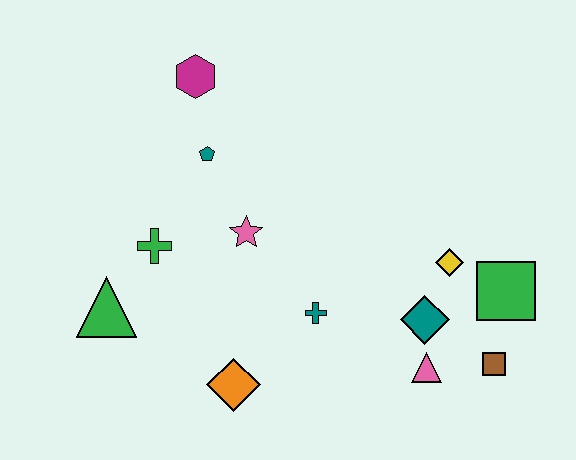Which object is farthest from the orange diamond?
The magenta hexagon is farthest from the orange diamond.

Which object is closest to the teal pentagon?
The magenta hexagon is closest to the teal pentagon.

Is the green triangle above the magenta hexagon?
No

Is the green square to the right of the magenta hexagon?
Yes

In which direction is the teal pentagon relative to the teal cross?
The teal pentagon is above the teal cross.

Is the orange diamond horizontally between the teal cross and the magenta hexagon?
Yes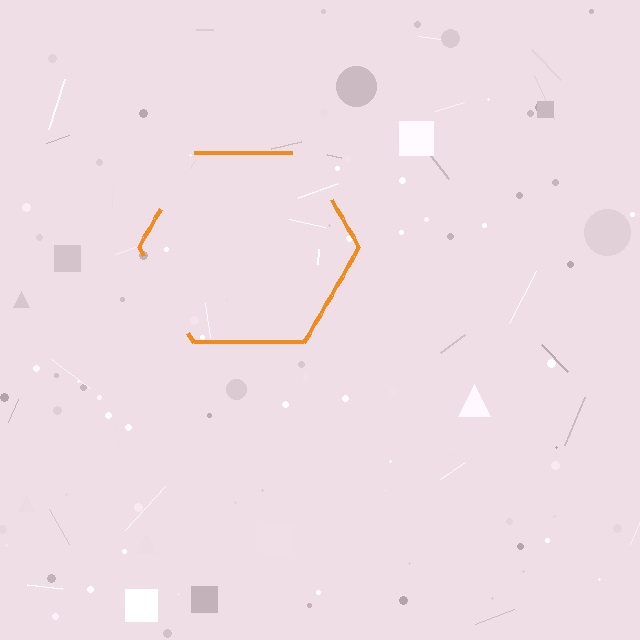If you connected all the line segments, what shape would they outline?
They would outline a hexagon.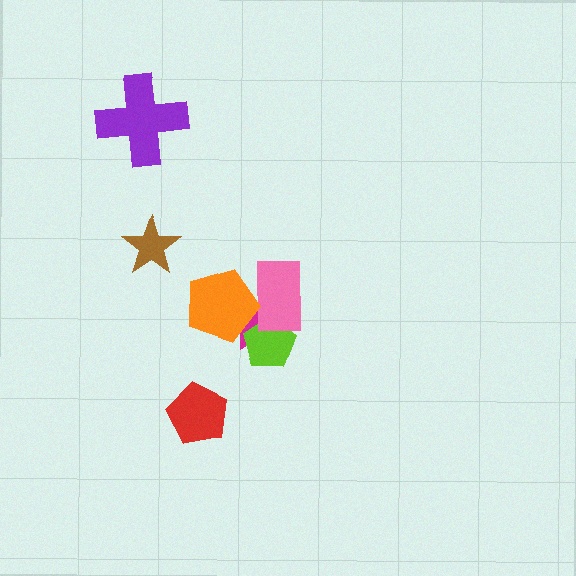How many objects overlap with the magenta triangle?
3 objects overlap with the magenta triangle.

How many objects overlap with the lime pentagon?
2 objects overlap with the lime pentagon.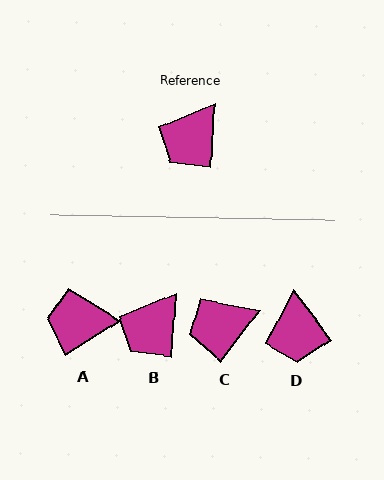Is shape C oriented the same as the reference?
No, it is off by about 34 degrees.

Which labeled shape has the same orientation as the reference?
B.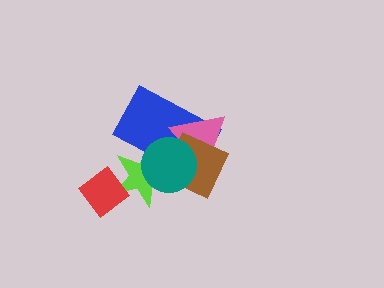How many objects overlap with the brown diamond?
4 objects overlap with the brown diamond.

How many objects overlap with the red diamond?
1 object overlaps with the red diamond.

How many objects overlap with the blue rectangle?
4 objects overlap with the blue rectangle.